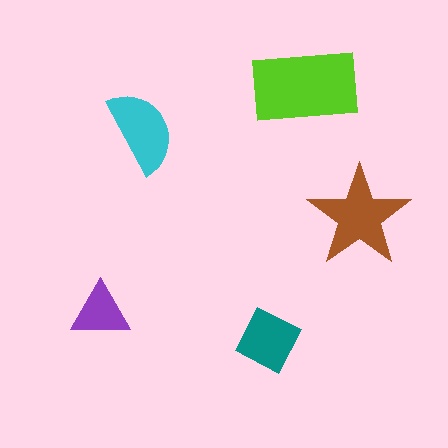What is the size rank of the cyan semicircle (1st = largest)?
3rd.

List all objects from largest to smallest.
The lime rectangle, the brown star, the cyan semicircle, the teal diamond, the purple triangle.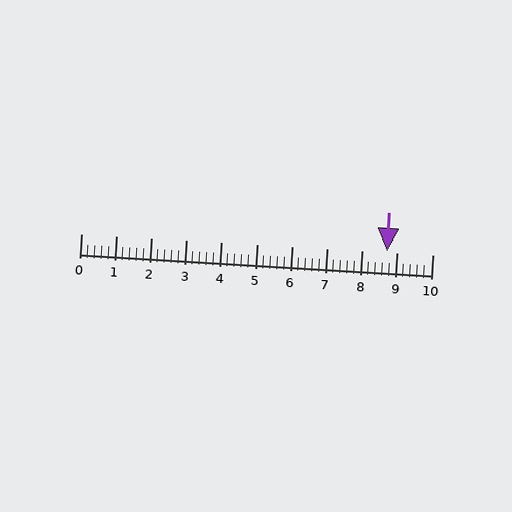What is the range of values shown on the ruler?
The ruler shows values from 0 to 10.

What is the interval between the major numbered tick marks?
The major tick marks are spaced 1 units apart.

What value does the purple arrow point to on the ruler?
The purple arrow points to approximately 8.7.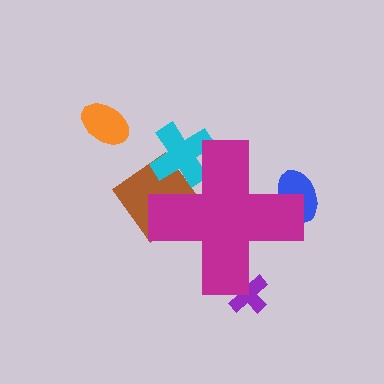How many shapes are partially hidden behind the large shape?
4 shapes are partially hidden.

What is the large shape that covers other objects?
A magenta cross.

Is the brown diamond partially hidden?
Yes, the brown diamond is partially hidden behind the magenta cross.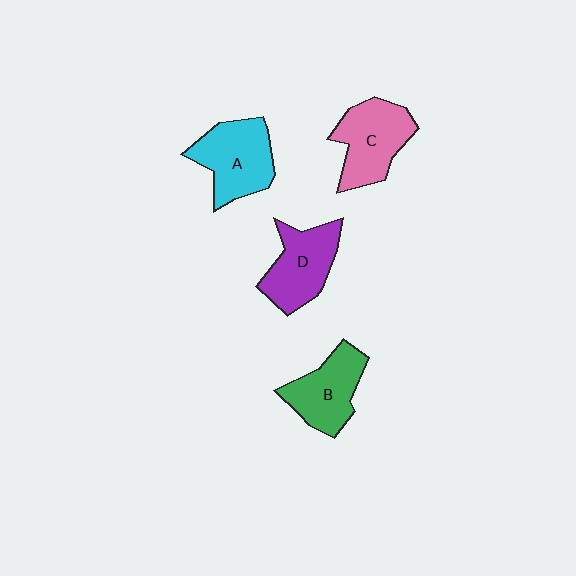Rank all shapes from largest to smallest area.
From largest to smallest: A (cyan), C (pink), D (purple), B (green).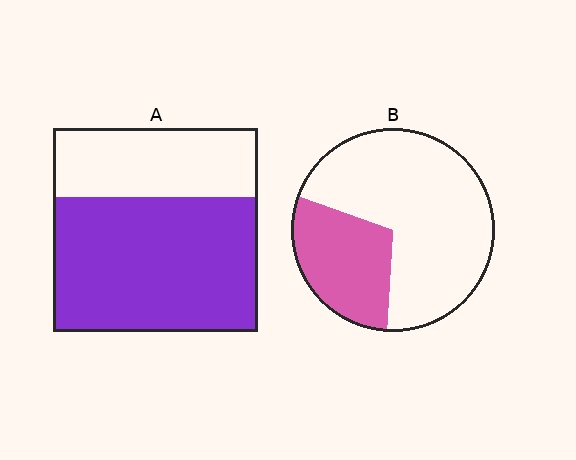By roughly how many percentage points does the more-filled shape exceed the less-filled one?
By roughly 35 percentage points (A over B).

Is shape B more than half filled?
No.